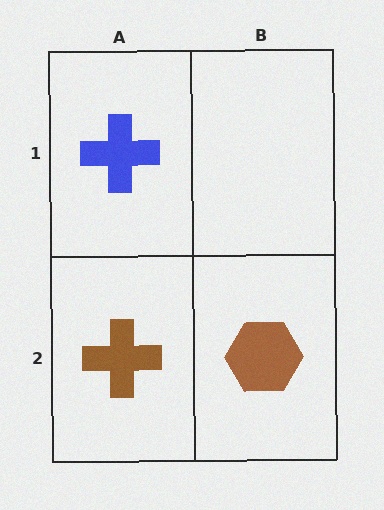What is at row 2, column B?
A brown hexagon.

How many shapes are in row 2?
2 shapes.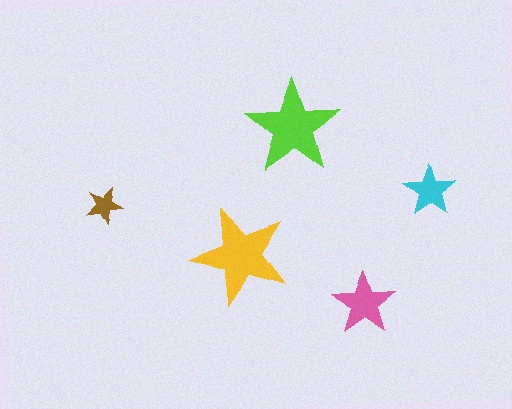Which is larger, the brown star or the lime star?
The lime one.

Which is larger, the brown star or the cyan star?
The cyan one.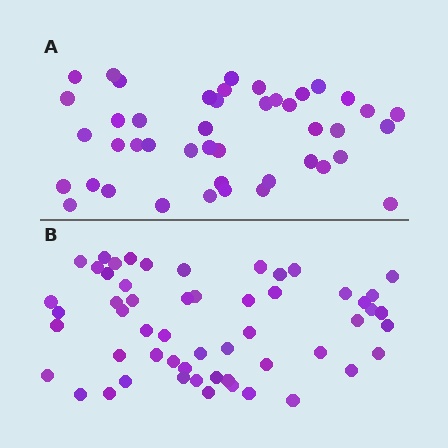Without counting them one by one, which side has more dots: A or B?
Region B (the bottom region) has more dots.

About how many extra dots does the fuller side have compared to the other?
Region B has roughly 12 or so more dots than region A.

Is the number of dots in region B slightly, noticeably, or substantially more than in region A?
Region B has noticeably more, but not dramatically so. The ratio is roughly 1.2 to 1.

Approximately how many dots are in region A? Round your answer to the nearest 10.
About 40 dots. (The exact count is 44, which rounds to 40.)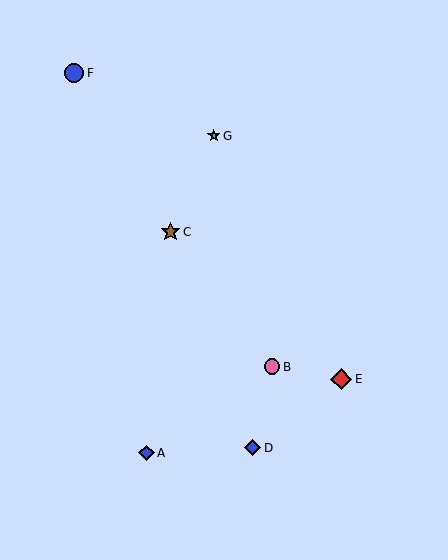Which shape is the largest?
The red diamond (labeled E) is the largest.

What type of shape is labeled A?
Shape A is a blue diamond.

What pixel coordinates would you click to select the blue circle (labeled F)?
Click at (74, 73) to select the blue circle F.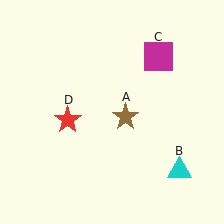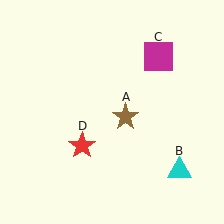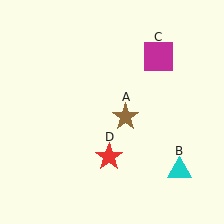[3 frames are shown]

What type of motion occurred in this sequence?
The red star (object D) rotated counterclockwise around the center of the scene.